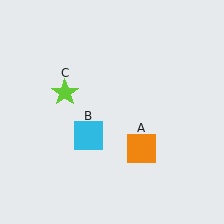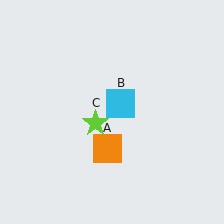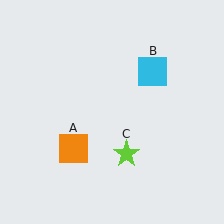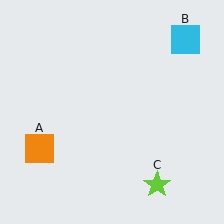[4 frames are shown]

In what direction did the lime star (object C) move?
The lime star (object C) moved down and to the right.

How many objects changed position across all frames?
3 objects changed position: orange square (object A), cyan square (object B), lime star (object C).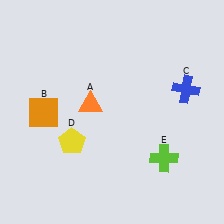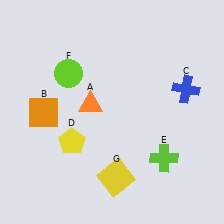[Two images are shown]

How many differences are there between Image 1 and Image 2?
There are 2 differences between the two images.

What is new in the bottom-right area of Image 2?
A yellow square (G) was added in the bottom-right area of Image 2.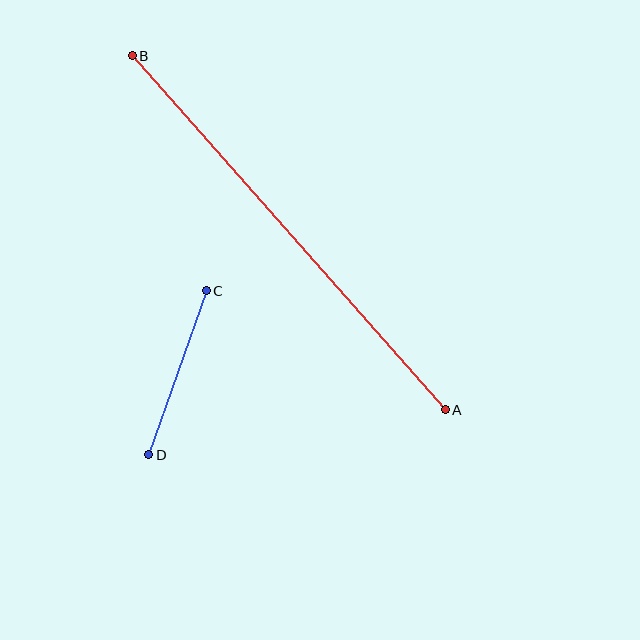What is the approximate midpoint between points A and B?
The midpoint is at approximately (289, 233) pixels.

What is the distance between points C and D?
The distance is approximately 174 pixels.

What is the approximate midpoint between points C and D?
The midpoint is at approximately (177, 373) pixels.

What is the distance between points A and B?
The distance is approximately 472 pixels.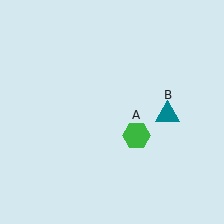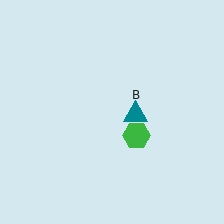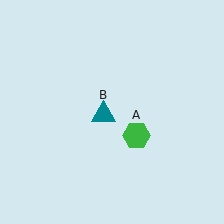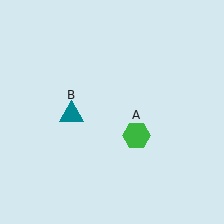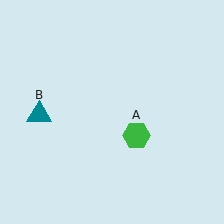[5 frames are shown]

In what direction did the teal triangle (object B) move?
The teal triangle (object B) moved left.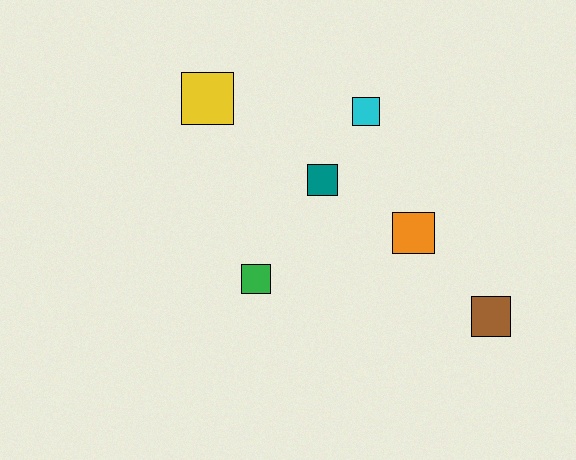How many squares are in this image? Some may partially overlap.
There are 6 squares.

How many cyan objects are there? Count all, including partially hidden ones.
There is 1 cyan object.